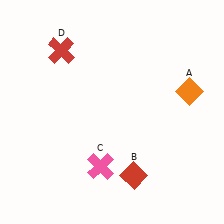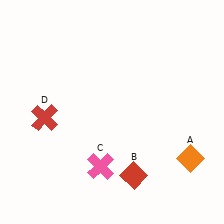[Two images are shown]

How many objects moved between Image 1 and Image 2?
2 objects moved between the two images.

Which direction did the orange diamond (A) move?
The orange diamond (A) moved down.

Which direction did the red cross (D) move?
The red cross (D) moved down.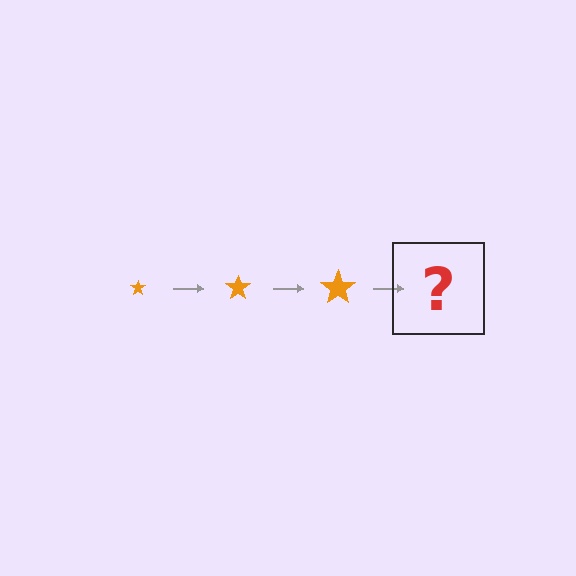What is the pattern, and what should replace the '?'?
The pattern is that the star gets progressively larger each step. The '?' should be an orange star, larger than the previous one.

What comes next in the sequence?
The next element should be an orange star, larger than the previous one.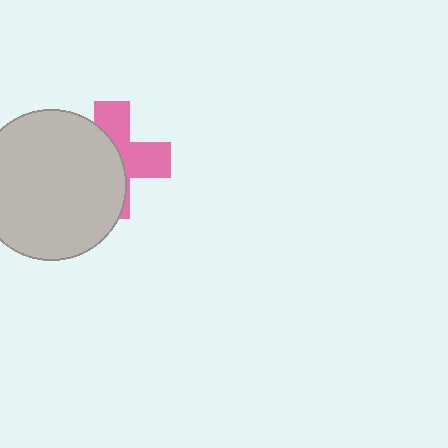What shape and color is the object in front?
The object in front is a light gray circle.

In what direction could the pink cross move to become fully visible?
The pink cross could move right. That would shift it out from behind the light gray circle entirely.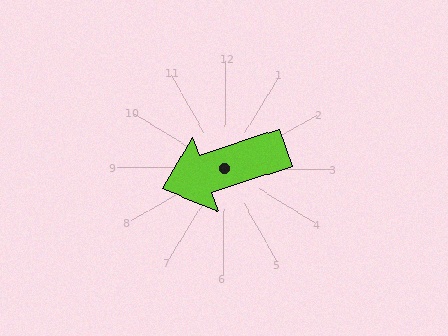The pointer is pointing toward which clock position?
Roughly 8 o'clock.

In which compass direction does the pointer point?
West.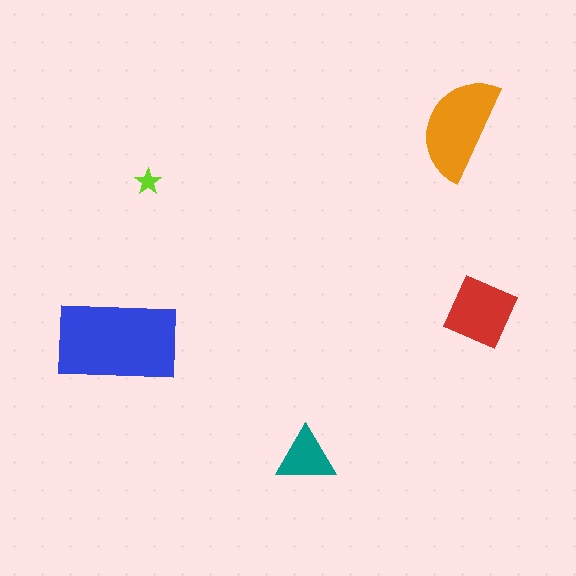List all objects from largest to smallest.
The blue rectangle, the orange semicircle, the red square, the teal triangle, the lime star.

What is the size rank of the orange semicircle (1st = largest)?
2nd.